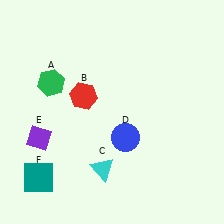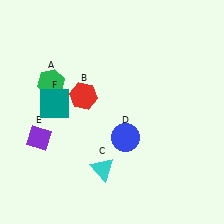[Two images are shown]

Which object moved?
The teal square (F) moved up.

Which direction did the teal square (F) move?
The teal square (F) moved up.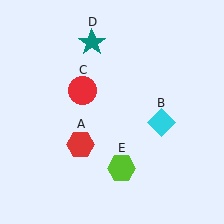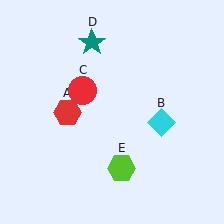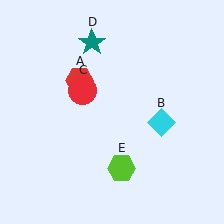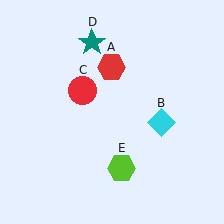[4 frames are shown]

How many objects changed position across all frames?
1 object changed position: red hexagon (object A).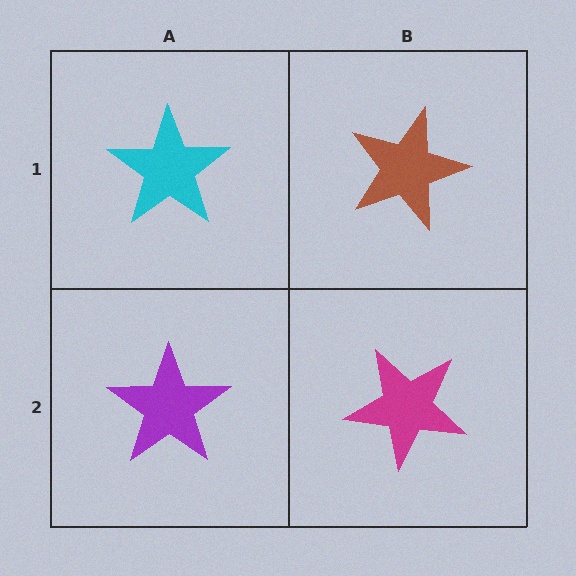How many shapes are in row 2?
2 shapes.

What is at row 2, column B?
A magenta star.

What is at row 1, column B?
A brown star.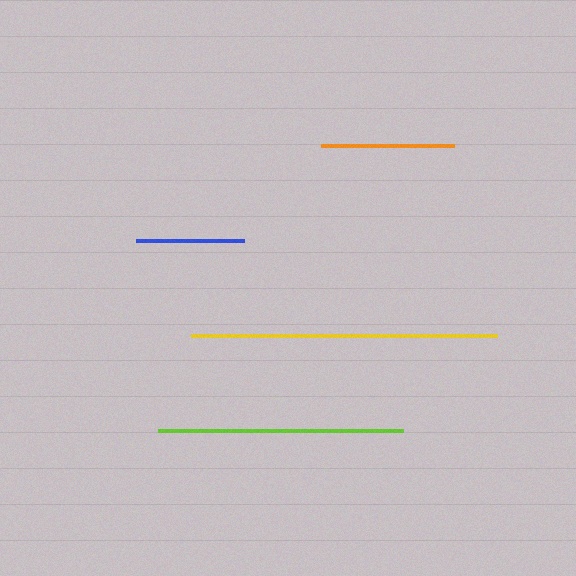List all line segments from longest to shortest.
From longest to shortest: yellow, lime, orange, blue.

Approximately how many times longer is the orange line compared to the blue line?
The orange line is approximately 1.2 times the length of the blue line.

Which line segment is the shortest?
The blue line is the shortest at approximately 107 pixels.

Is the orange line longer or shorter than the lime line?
The lime line is longer than the orange line.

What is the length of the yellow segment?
The yellow segment is approximately 306 pixels long.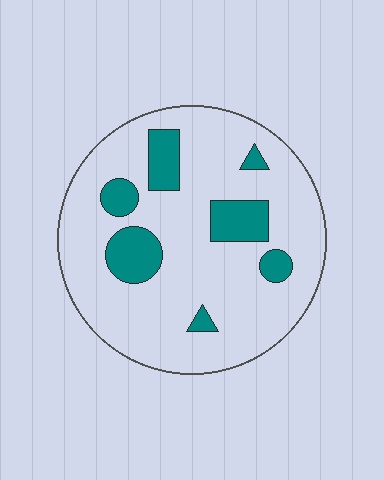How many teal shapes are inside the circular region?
7.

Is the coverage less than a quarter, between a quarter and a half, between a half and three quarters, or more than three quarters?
Less than a quarter.